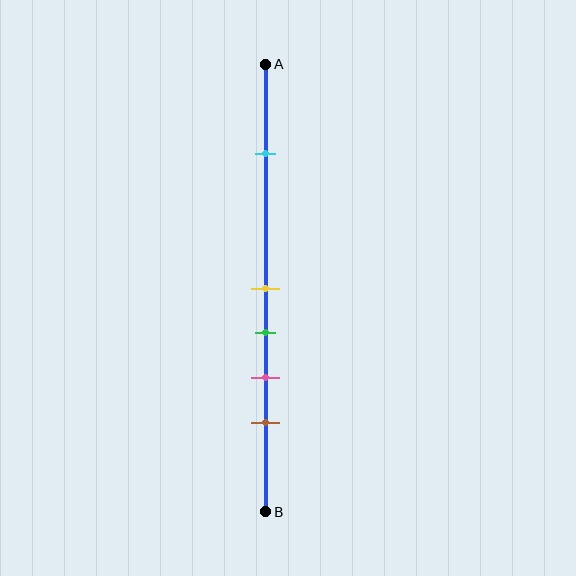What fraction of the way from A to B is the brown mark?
The brown mark is approximately 80% (0.8) of the way from A to B.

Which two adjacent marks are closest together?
The yellow and green marks are the closest adjacent pair.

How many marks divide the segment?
There are 5 marks dividing the segment.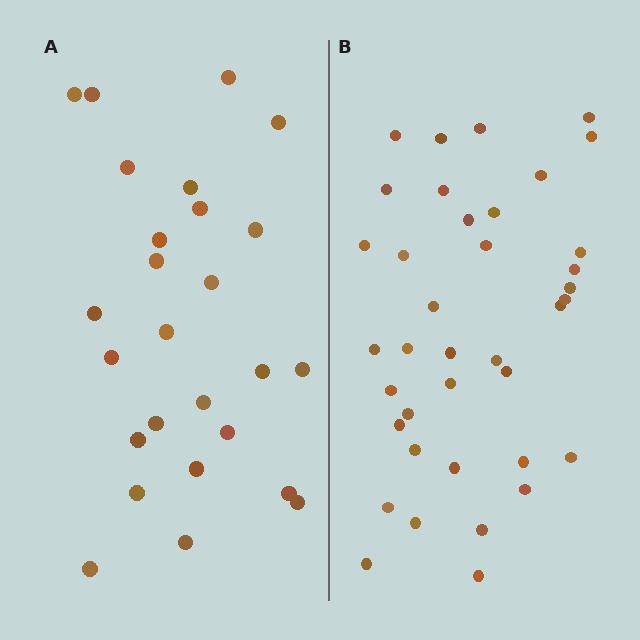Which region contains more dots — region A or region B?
Region B (the right region) has more dots.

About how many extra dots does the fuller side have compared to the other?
Region B has roughly 12 or so more dots than region A.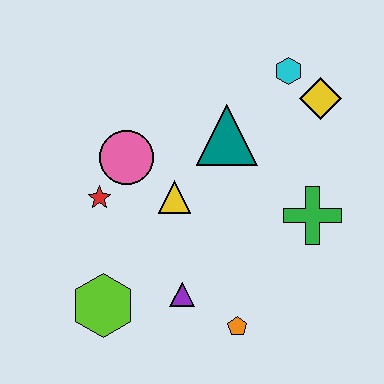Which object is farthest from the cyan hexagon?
The lime hexagon is farthest from the cyan hexagon.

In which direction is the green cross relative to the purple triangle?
The green cross is to the right of the purple triangle.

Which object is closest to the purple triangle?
The orange pentagon is closest to the purple triangle.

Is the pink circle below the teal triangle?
Yes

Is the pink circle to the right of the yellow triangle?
No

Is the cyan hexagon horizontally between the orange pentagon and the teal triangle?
No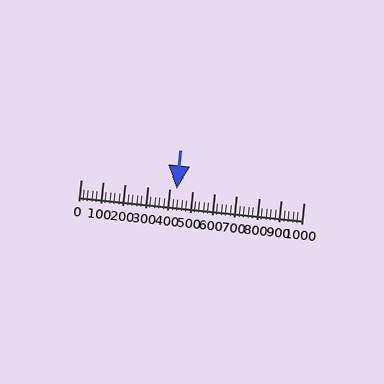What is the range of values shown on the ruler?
The ruler shows values from 0 to 1000.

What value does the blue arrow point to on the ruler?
The blue arrow points to approximately 432.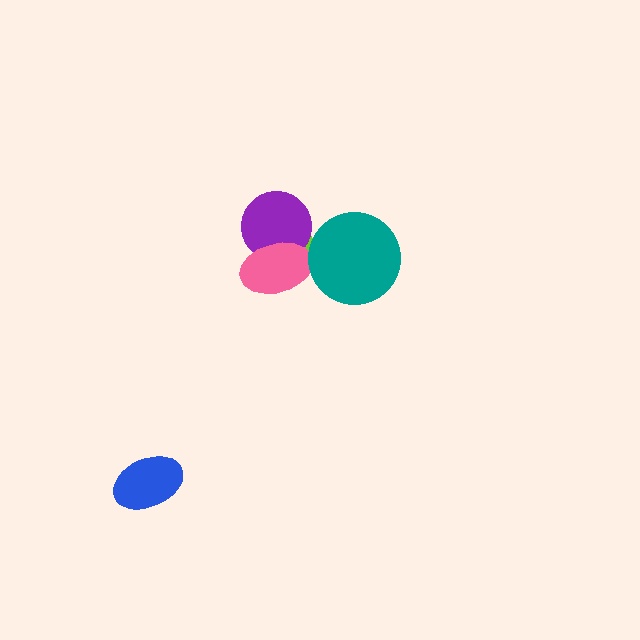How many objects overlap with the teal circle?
1 object overlaps with the teal circle.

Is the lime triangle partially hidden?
Yes, it is partially covered by another shape.